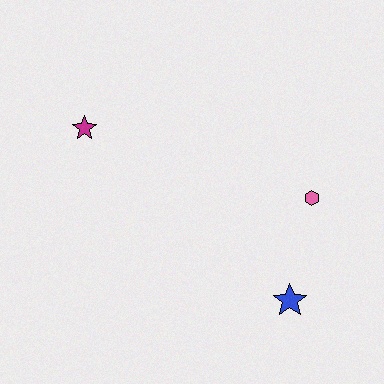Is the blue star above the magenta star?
No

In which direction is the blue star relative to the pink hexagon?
The blue star is below the pink hexagon.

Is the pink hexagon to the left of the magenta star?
No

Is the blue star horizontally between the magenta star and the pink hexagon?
Yes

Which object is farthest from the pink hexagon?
The magenta star is farthest from the pink hexagon.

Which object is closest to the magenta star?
The pink hexagon is closest to the magenta star.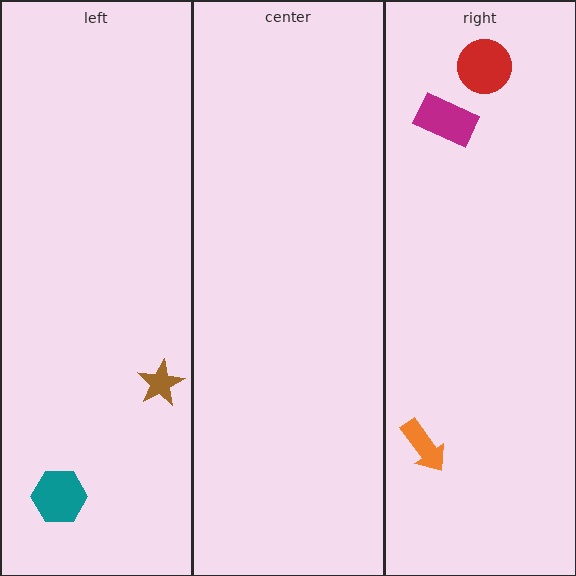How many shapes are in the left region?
2.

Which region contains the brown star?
The left region.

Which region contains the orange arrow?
The right region.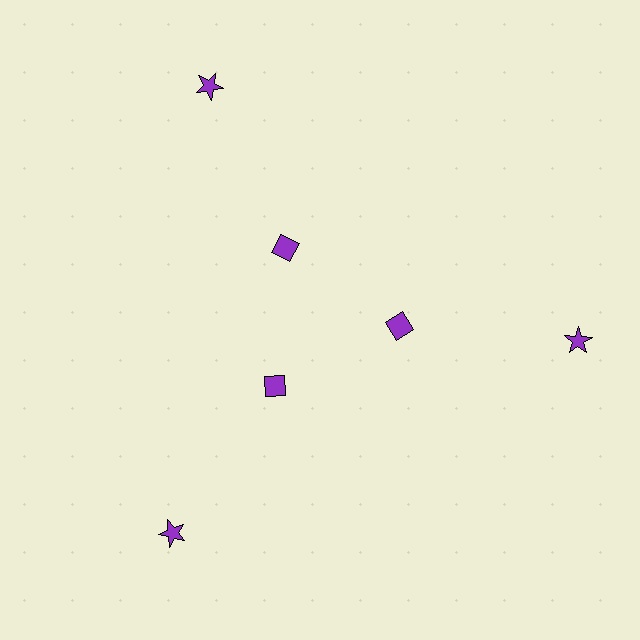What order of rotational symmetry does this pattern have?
This pattern has 3-fold rotational symmetry.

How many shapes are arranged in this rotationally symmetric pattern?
There are 6 shapes, arranged in 3 groups of 2.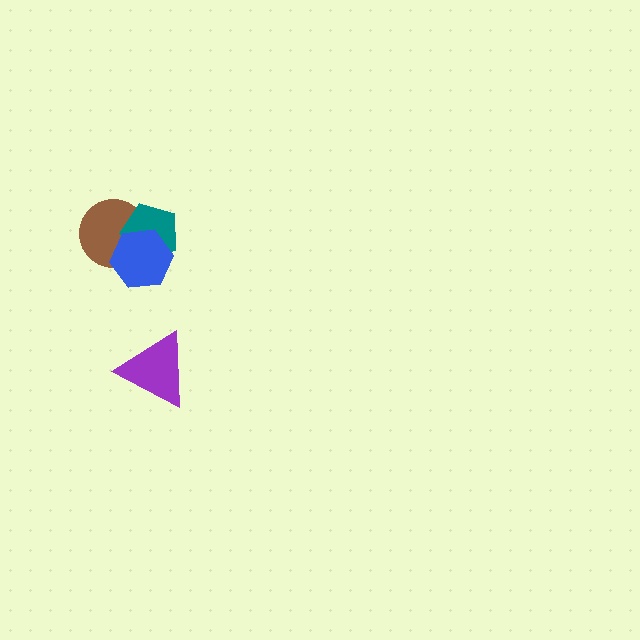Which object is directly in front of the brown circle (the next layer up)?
The teal pentagon is directly in front of the brown circle.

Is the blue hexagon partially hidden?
No, no other shape covers it.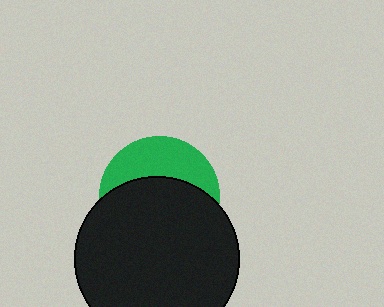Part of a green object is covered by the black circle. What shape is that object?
It is a circle.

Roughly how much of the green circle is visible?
A small part of it is visible (roughly 37%).